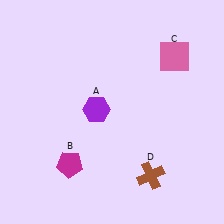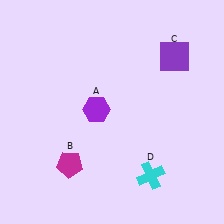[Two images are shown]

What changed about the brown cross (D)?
In Image 1, D is brown. In Image 2, it changed to cyan.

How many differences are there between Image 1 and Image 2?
There are 2 differences between the two images.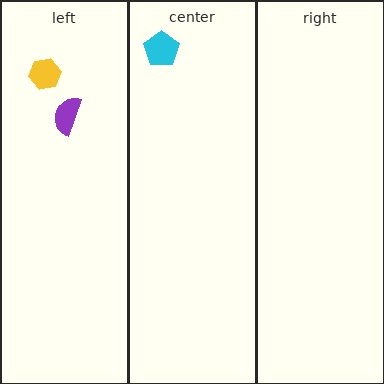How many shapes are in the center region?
1.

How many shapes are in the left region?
2.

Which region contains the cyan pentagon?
The center region.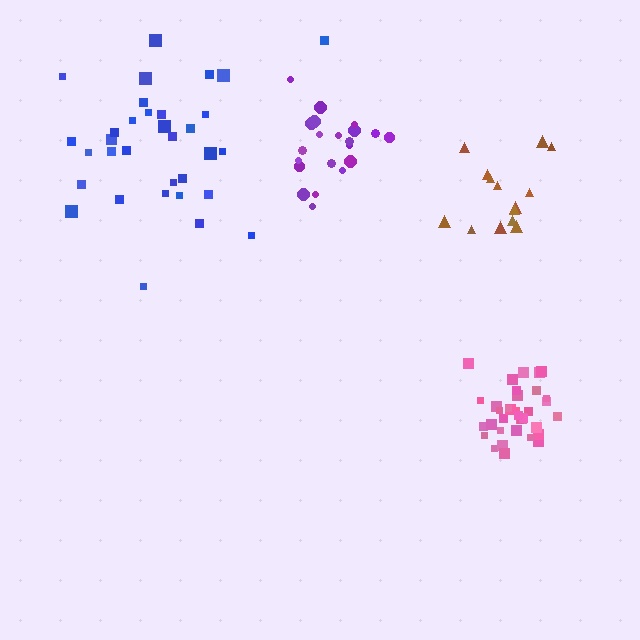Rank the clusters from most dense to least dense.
pink, purple, brown, blue.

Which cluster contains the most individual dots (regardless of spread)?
Pink (35).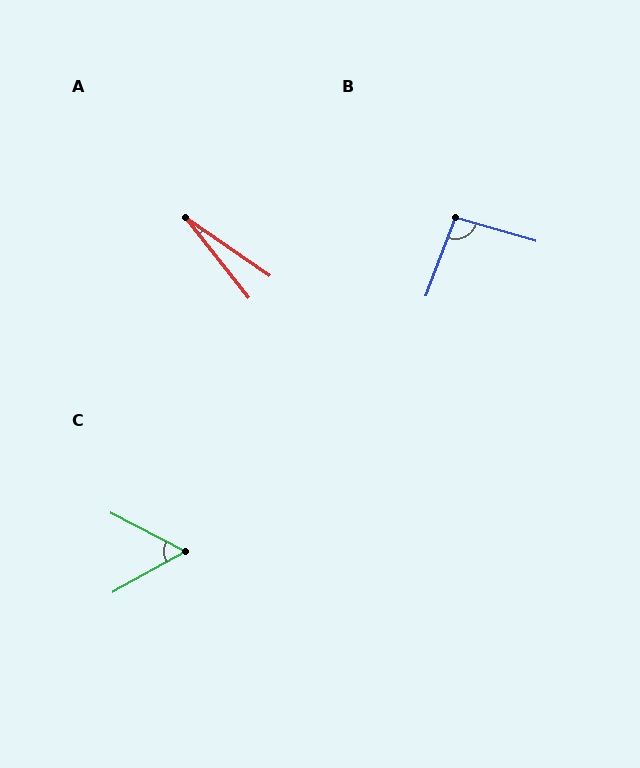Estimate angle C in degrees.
Approximately 57 degrees.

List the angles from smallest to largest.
A (17°), C (57°), B (95°).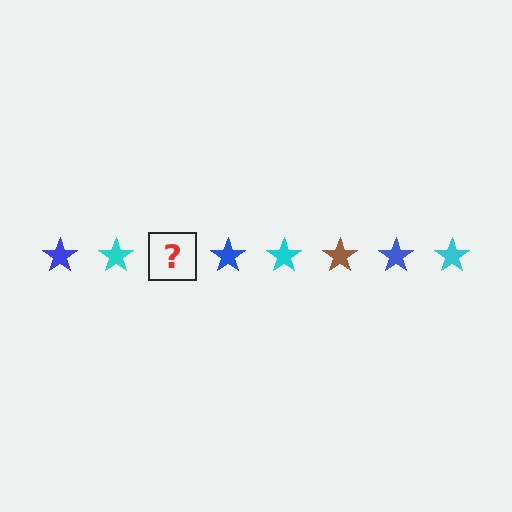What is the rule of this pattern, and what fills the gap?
The rule is that the pattern cycles through blue, cyan, brown stars. The gap should be filled with a brown star.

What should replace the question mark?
The question mark should be replaced with a brown star.